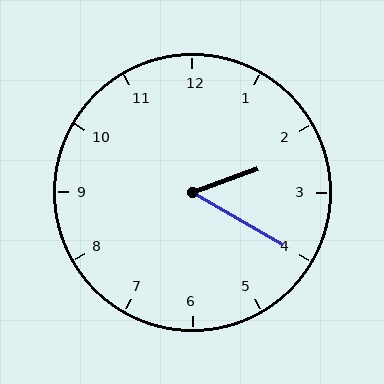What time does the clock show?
2:20.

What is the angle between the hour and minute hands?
Approximately 50 degrees.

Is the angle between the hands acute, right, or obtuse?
It is acute.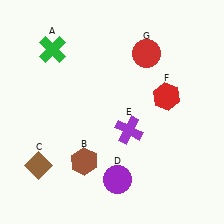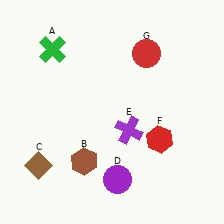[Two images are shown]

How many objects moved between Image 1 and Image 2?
1 object moved between the two images.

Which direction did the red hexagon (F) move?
The red hexagon (F) moved down.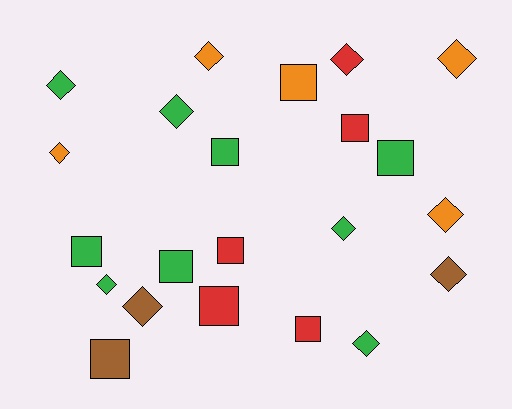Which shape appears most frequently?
Diamond, with 12 objects.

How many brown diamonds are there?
There are 2 brown diamonds.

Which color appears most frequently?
Green, with 9 objects.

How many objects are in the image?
There are 22 objects.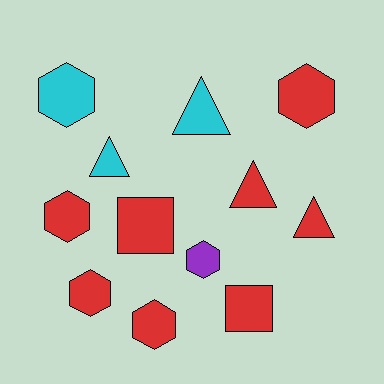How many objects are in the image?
There are 12 objects.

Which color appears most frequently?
Red, with 8 objects.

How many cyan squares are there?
There are no cyan squares.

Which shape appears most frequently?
Hexagon, with 6 objects.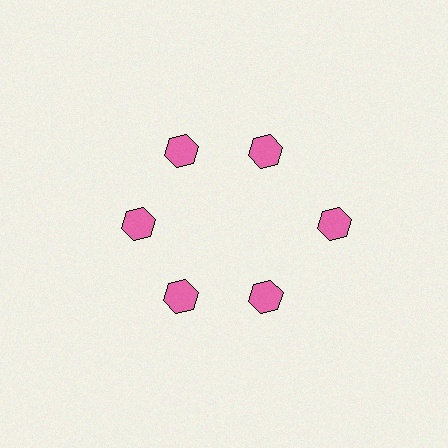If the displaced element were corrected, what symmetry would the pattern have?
It would have 6-fold rotational symmetry — the pattern would map onto itself every 60 degrees.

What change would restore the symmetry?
The symmetry would be restored by moving it inward, back onto the ring so that all 6 hexagons sit at equal angles and equal distance from the center.